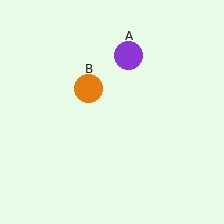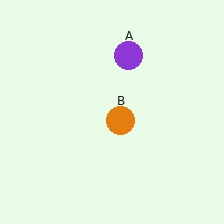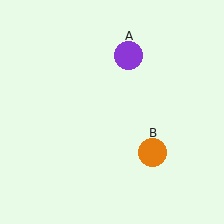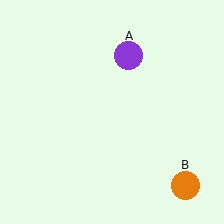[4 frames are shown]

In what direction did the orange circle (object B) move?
The orange circle (object B) moved down and to the right.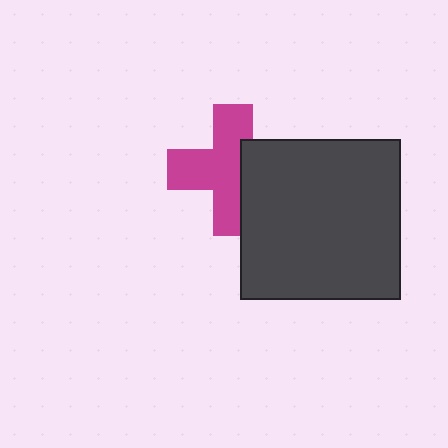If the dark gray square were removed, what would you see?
You would see the complete magenta cross.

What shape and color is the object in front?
The object in front is a dark gray square.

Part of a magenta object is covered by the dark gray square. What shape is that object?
It is a cross.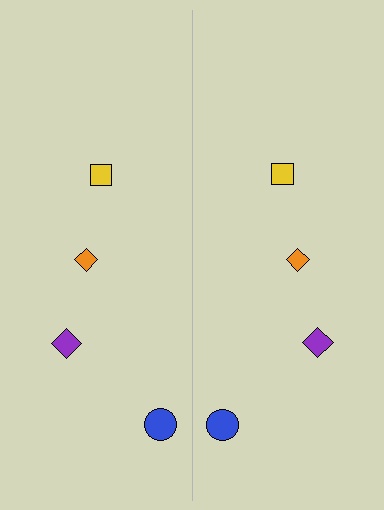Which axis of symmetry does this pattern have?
The pattern has a vertical axis of symmetry running through the center of the image.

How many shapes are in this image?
There are 8 shapes in this image.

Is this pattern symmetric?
Yes, this pattern has bilateral (reflection) symmetry.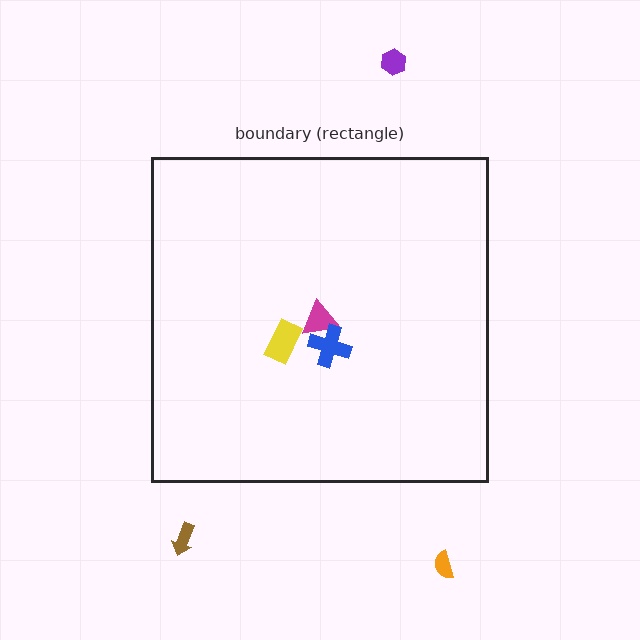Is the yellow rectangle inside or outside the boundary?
Inside.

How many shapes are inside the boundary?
3 inside, 3 outside.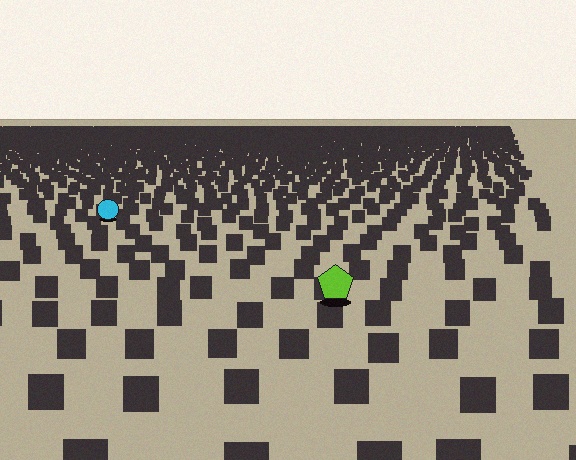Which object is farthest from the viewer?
The cyan circle is farthest from the viewer. It appears smaller and the ground texture around it is denser.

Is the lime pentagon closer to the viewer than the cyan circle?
Yes. The lime pentagon is closer — you can tell from the texture gradient: the ground texture is coarser near it.